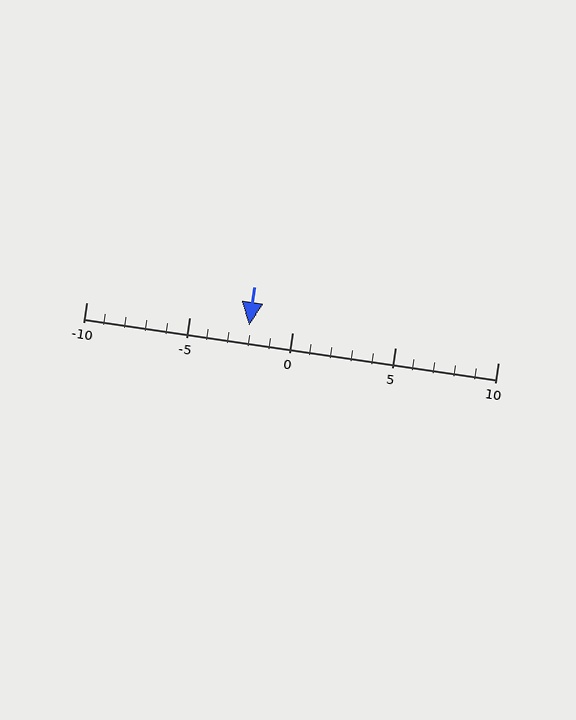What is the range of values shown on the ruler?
The ruler shows values from -10 to 10.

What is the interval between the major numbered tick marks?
The major tick marks are spaced 5 units apart.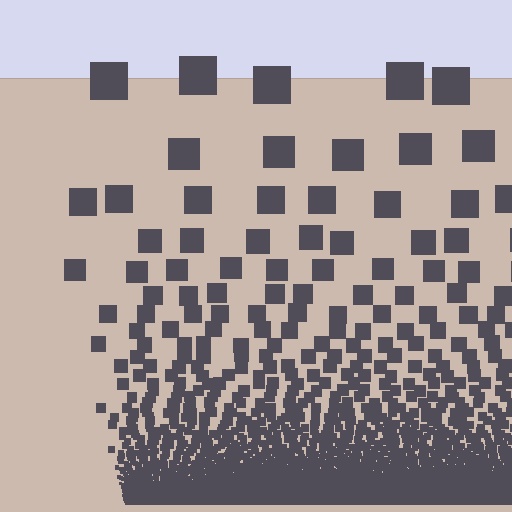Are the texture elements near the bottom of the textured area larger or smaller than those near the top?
Smaller. The gradient is inverted — elements near the bottom are smaller and denser.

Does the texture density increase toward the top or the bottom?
Density increases toward the bottom.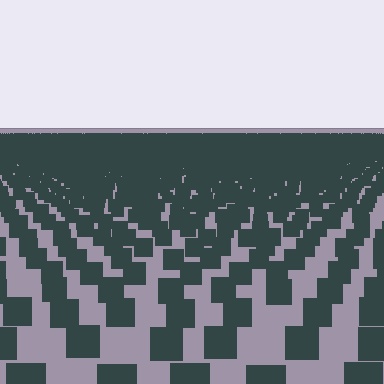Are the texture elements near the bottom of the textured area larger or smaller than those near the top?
Larger. Near the bottom, elements are closer to the viewer and appear at a bigger on-screen size.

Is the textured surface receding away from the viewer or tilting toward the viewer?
The surface is receding away from the viewer. Texture elements get smaller and denser toward the top.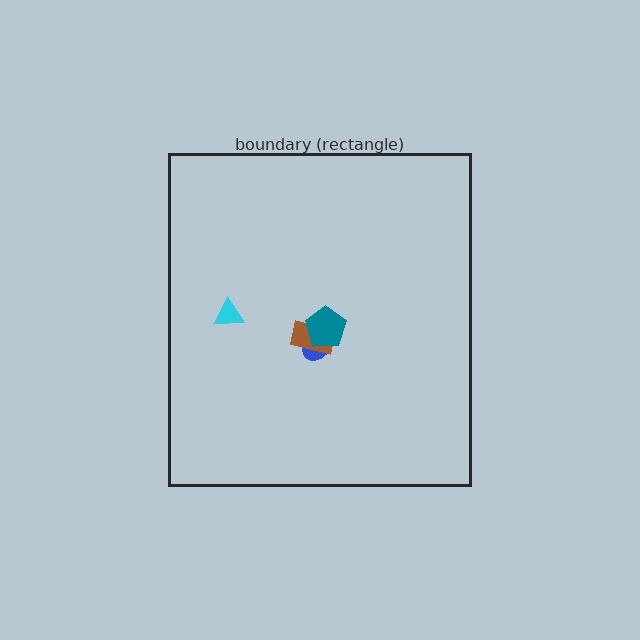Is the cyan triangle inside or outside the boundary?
Inside.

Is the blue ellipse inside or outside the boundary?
Inside.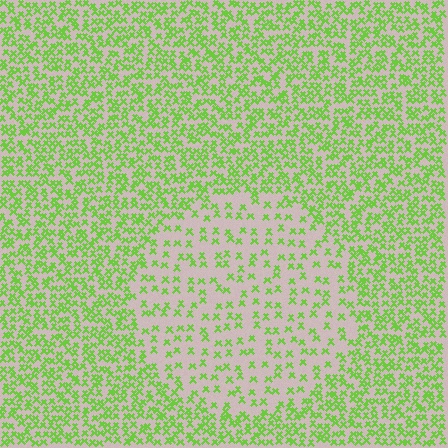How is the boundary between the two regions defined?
The boundary is defined by a change in element density (approximately 2.3x ratio). All elements are the same color, size, and shape.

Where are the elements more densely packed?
The elements are more densely packed outside the circle boundary.